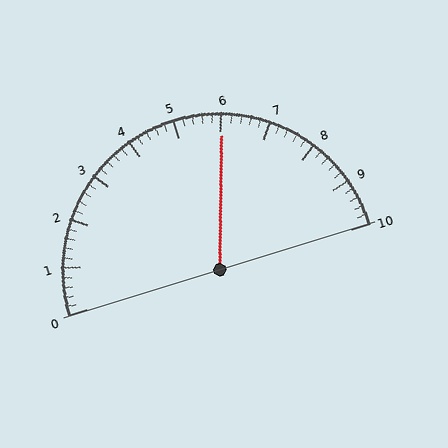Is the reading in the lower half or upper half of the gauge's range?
The reading is in the upper half of the range (0 to 10).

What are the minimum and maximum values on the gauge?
The gauge ranges from 0 to 10.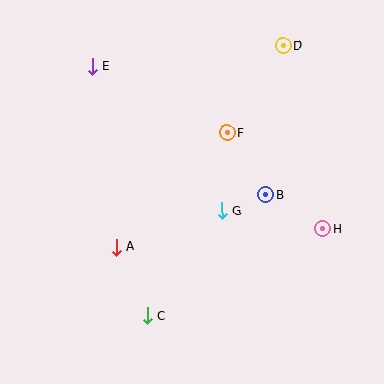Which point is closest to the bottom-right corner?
Point H is closest to the bottom-right corner.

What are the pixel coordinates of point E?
Point E is at (93, 67).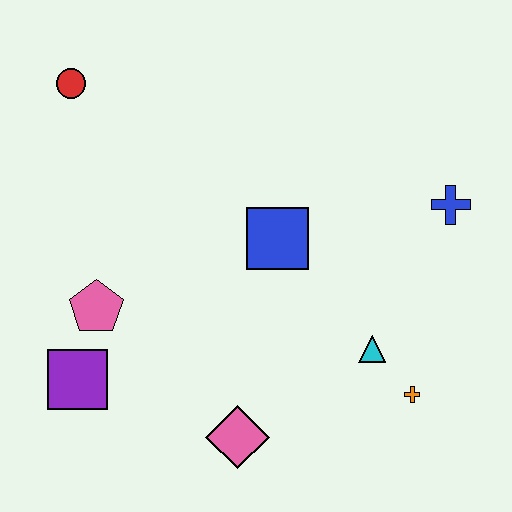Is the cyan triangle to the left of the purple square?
No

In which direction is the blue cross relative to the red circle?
The blue cross is to the right of the red circle.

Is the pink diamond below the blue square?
Yes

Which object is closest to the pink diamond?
The cyan triangle is closest to the pink diamond.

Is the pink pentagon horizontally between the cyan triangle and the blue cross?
No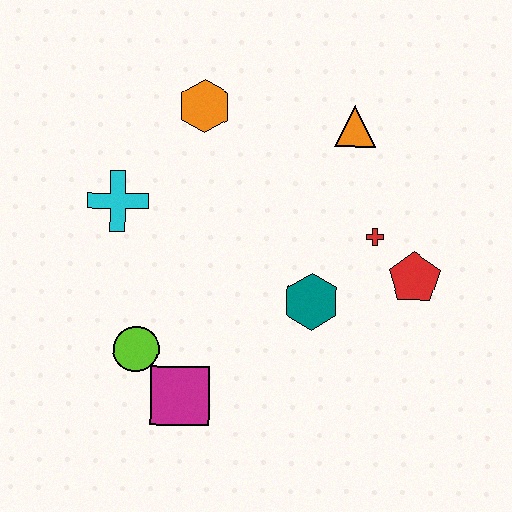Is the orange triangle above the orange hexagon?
No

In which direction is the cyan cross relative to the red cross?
The cyan cross is to the left of the red cross.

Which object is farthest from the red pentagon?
The cyan cross is farthest from the red pentagon.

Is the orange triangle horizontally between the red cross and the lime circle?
Yes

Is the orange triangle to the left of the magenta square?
No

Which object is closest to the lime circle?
The magenta square is closest to the lime circle.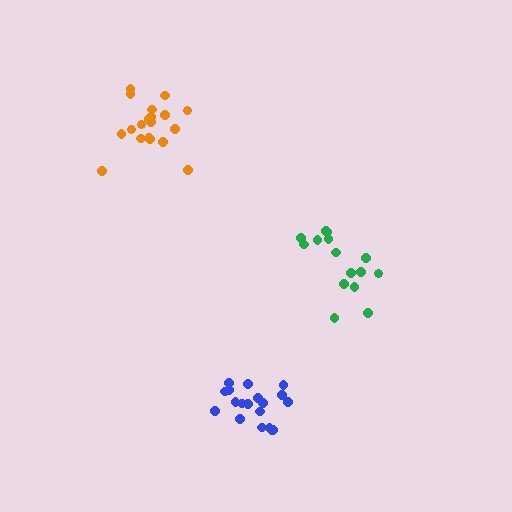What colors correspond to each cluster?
The clusters are colored: blue, green, orange.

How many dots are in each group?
Group 1: 19 dots, Group 2: 15 dots, Group 3: 19 dots (53 total).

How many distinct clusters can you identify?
There are 3 distinct clusters.